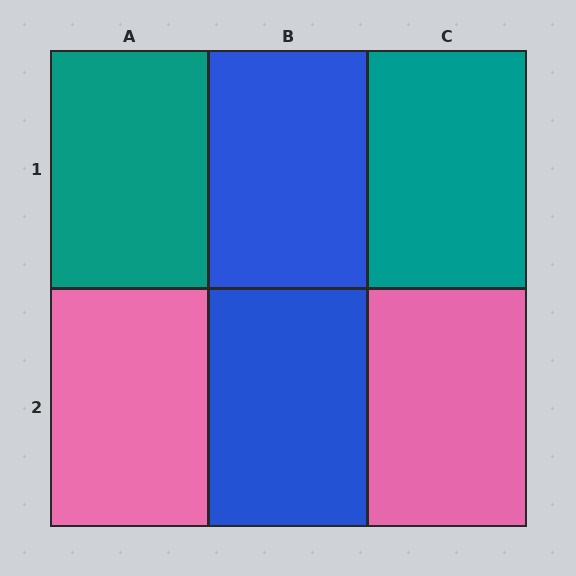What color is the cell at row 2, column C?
Pink.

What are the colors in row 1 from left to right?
Teal, blue, teal.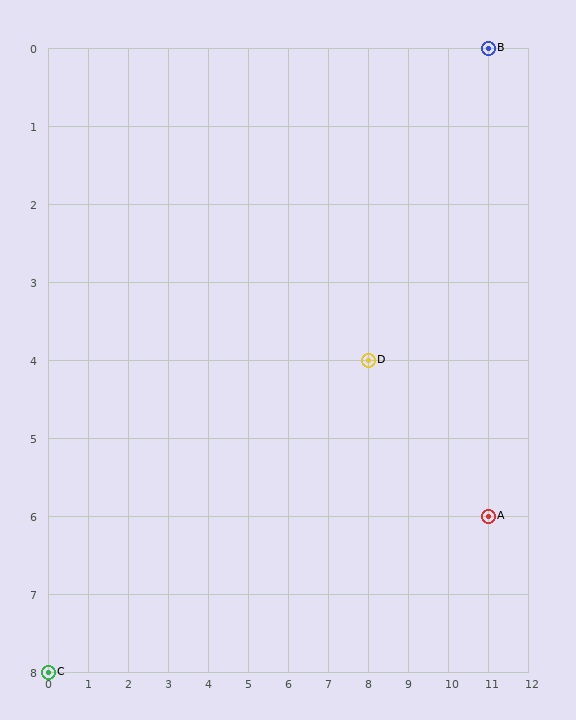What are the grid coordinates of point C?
Point C is at grid coordinates (0, 8).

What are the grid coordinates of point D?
Point D is at grid coordinates (8, 4).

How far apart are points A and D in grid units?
Points A and D are 3 columns and 2 rows apart (about 3.6 grid units diagonally).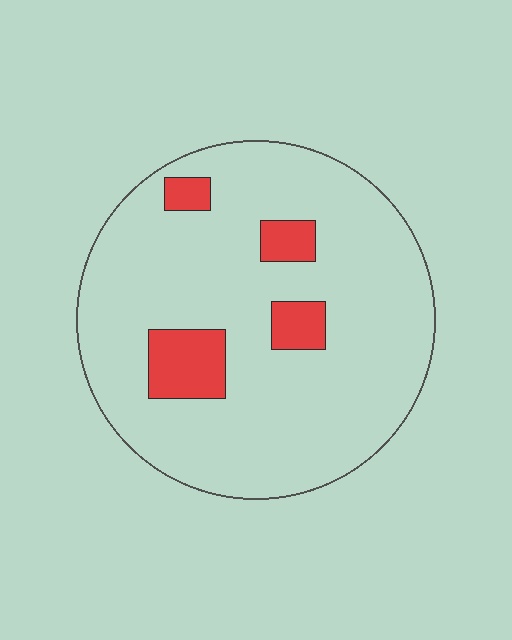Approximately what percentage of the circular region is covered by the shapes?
Approximately 10%.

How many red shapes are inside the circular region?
4.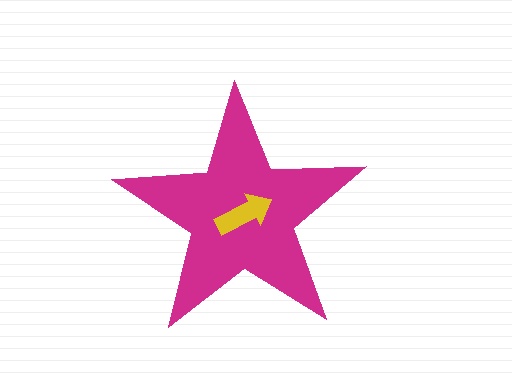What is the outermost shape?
The magenta star.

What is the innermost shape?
The yellow arrow.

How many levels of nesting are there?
2.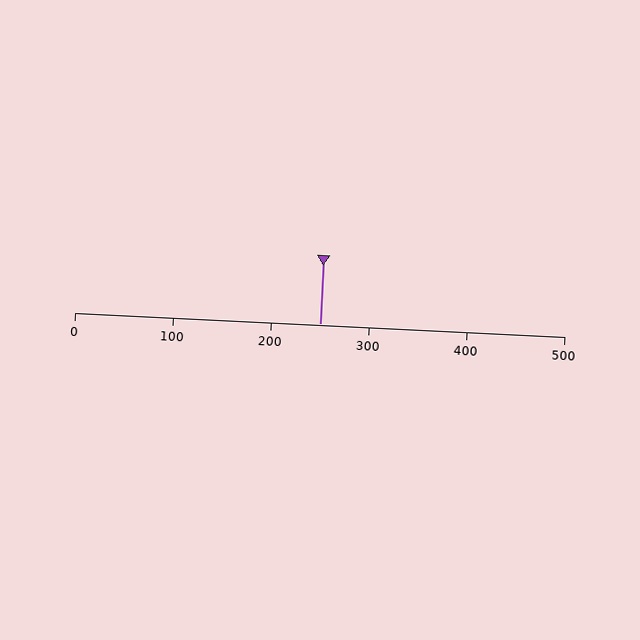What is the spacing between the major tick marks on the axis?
The major ticks are spaced 100 apart.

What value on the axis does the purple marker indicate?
The marker indicates approximately 250.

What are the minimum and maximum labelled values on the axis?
The axis runs from 0 to 500.